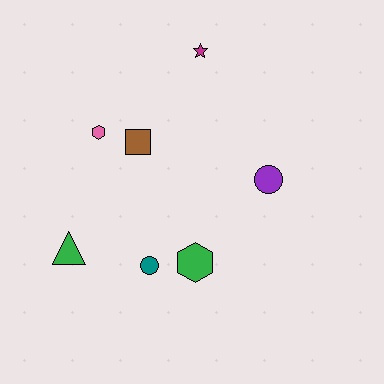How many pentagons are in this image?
There are no pentagons.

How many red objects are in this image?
There are no red objects.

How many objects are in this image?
There are 7 objects.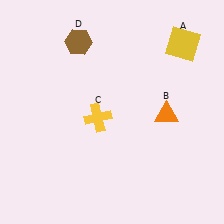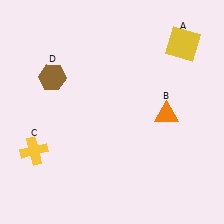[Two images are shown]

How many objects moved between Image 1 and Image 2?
2 objects moved between the two images.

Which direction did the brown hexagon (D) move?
The brown hexagon (D) moved down.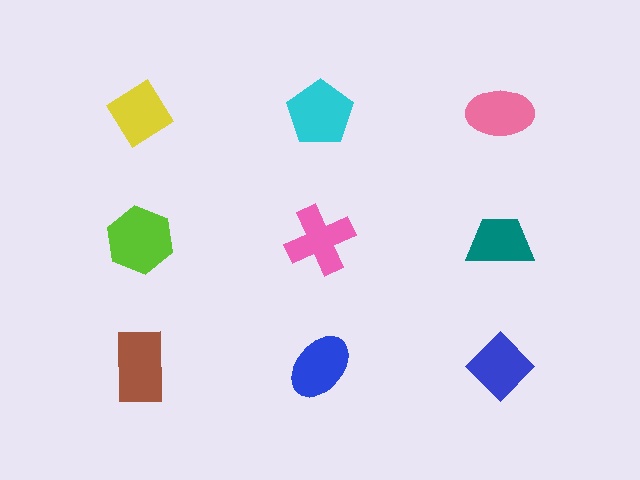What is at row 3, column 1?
A brown rectangle.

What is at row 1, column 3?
A pink ellipse.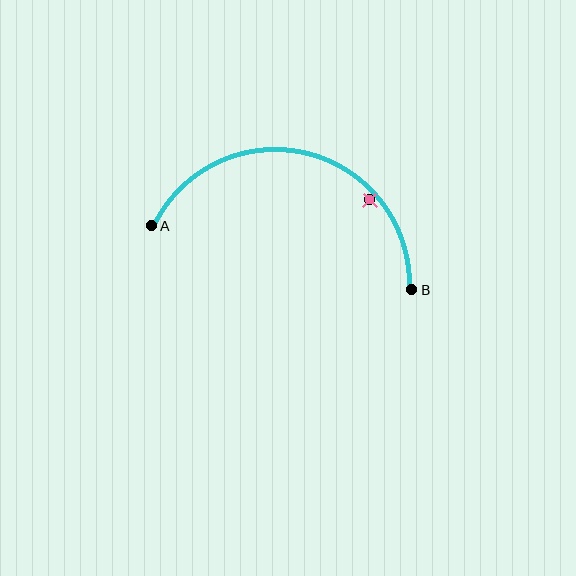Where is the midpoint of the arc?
The arc midpoint is the point on the curve farthest from the straight line joining A and B. It sits above that line.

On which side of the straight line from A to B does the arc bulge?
The arc bulges above the straight line connecting A and B.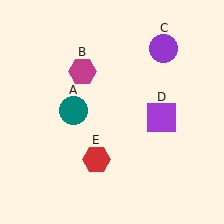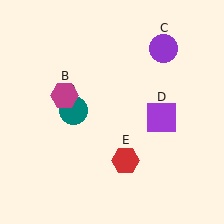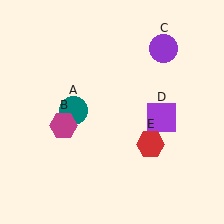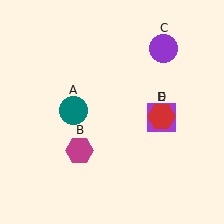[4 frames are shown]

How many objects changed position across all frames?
2 objects changed position: magenta hexagon (object B), red hexagon (object E).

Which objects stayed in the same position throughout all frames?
Teal circle (object A) and purple circle (object C) and purple square (object D) remained stationary.